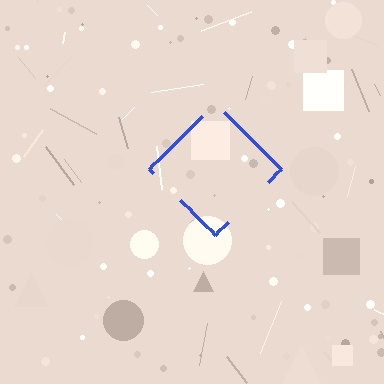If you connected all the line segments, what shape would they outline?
They would outline a diamond.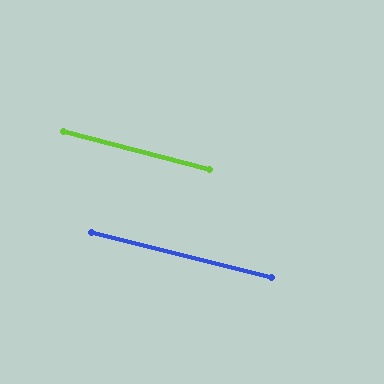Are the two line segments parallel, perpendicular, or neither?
Parallel — their directions differ by only 0.8°.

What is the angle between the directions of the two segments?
Approximately 1 degree.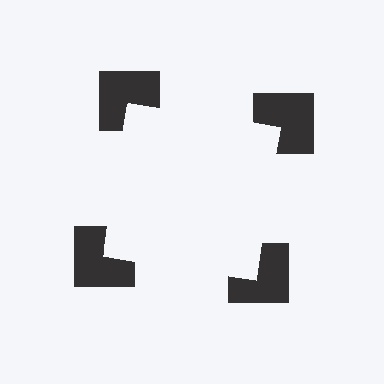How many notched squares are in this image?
There are 4 — one at each vertex of the illusory square.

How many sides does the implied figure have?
4 sides.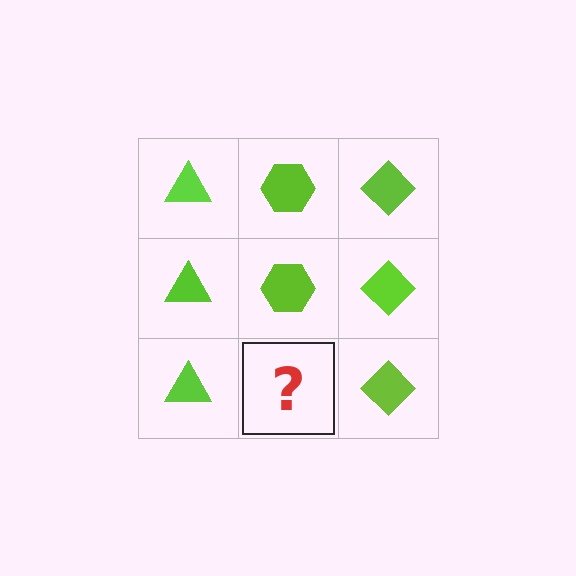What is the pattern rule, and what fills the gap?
The rule is that each column has a consistent shape. The gap should be filled with a lime hexagon.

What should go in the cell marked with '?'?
The missing cell should contain a lime hexagon.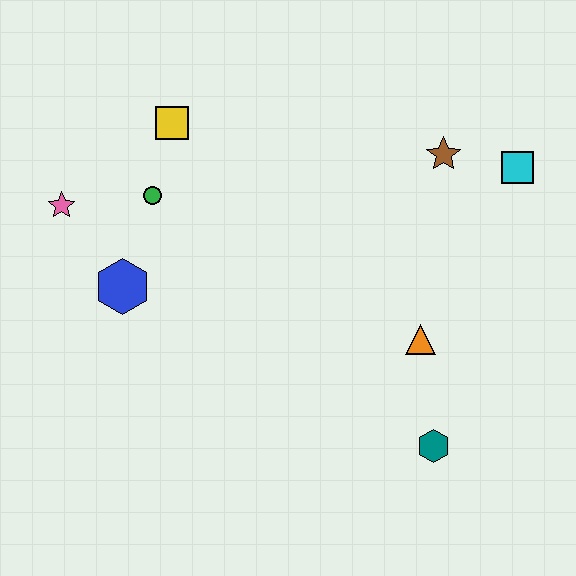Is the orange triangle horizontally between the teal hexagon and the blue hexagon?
Yes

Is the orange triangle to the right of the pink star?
Yes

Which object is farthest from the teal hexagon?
The pink star is farthest from the teal hexagon.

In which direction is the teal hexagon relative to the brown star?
The teal hexagon is below the brown star.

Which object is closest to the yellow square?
The green circle is closest to the yellow square.